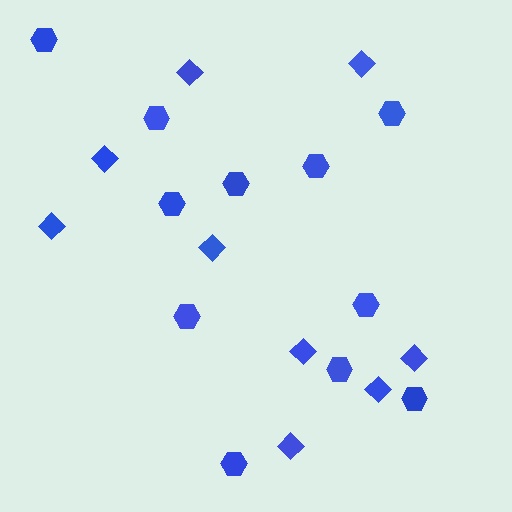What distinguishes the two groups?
There are 2 groups: one group of hexagons (11) and one group of diamonds (9).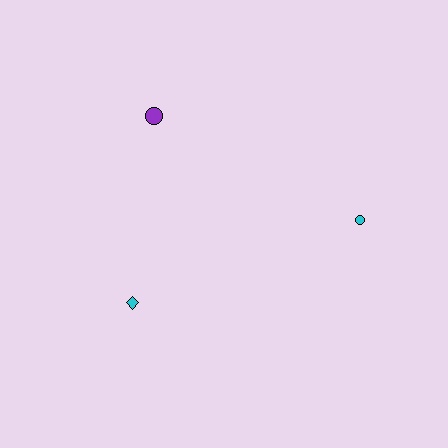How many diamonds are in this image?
There is 1 diamond.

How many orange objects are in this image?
There are no orange objects.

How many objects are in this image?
There are 3 objects.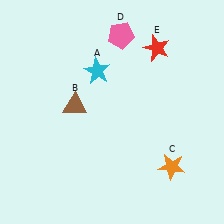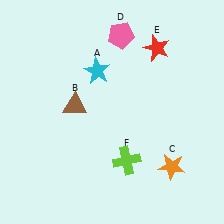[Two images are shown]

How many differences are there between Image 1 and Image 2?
There is 1 difference between the two images.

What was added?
A lime cross (F) was added in Image 2.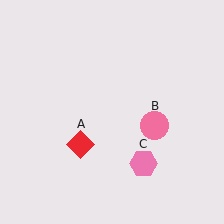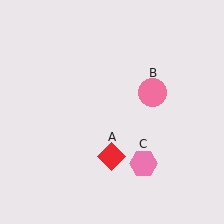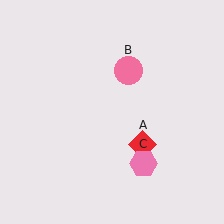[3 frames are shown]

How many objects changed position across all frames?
2 objects changed position: red diamond (object A), pink circle (object B).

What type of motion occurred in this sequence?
The red diamond (object A), pink circle (object B) rotated counterclockwise around the center of the scene.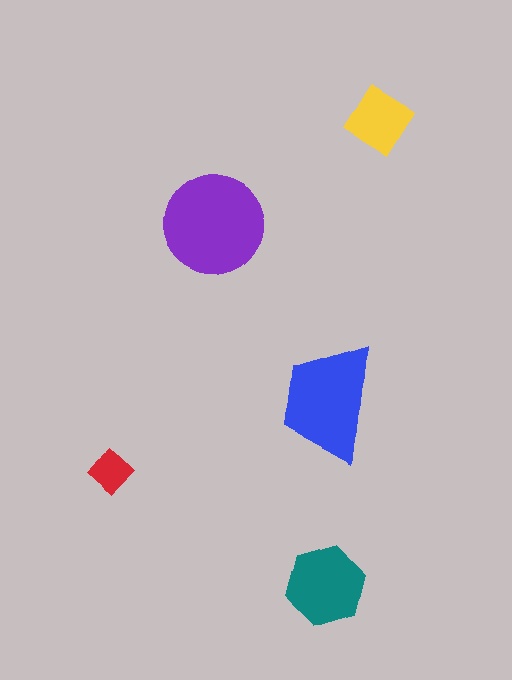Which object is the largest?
The purple circle.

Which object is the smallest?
The red diamond.